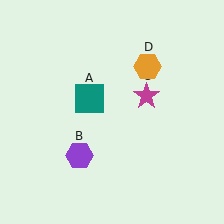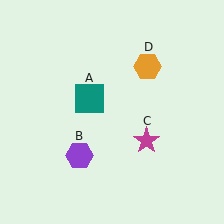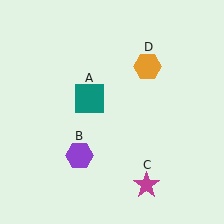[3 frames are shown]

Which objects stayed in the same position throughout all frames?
Teal square (object A) and purple hexagon (object B) and orange hexagon (object D) remained stationary.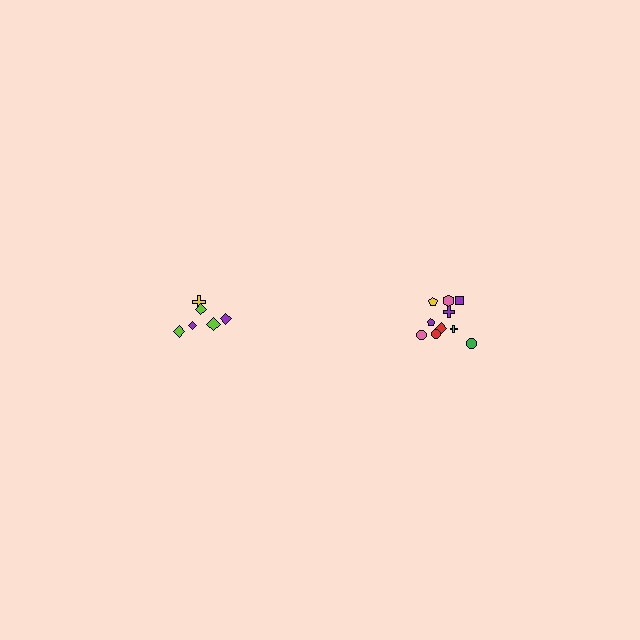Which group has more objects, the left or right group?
The right group.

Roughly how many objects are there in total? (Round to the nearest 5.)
Roughly 15 objects in total.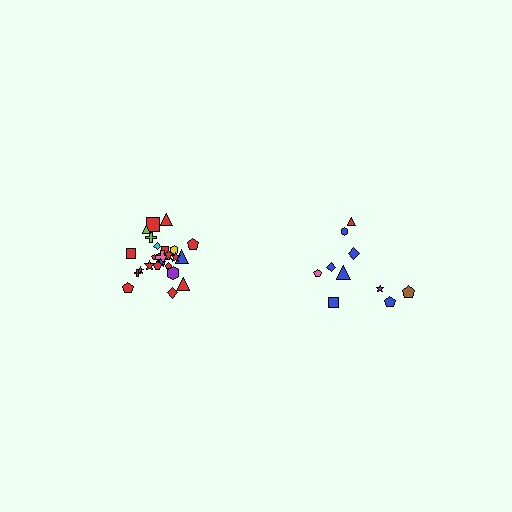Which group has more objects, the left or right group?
The left group.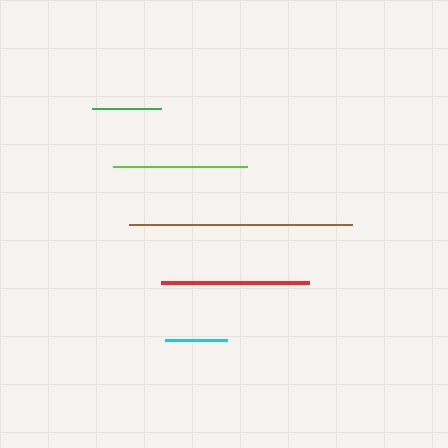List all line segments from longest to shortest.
From longest to shortest: brown, red, lime, green, cyan.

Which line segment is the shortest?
The cyan line is the shortest at approximately 61 pixels.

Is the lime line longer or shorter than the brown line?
The brown line is longer than the lime line.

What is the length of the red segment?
The red segment is approximately 147 pixels long.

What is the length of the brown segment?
The brown segment is approximately 223 pixels long.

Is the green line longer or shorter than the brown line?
The brown line is longer than the green line.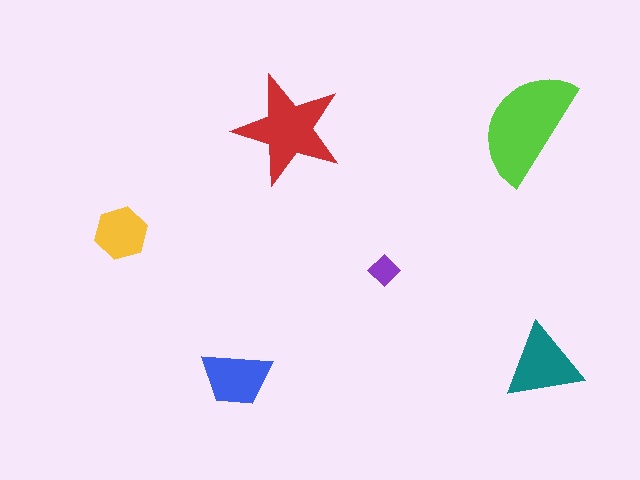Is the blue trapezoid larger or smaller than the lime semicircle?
Smaller.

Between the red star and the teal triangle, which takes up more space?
The red star.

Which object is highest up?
The lime semicircle is topmost.